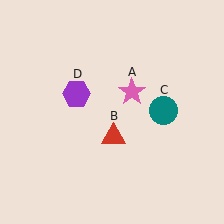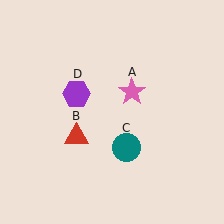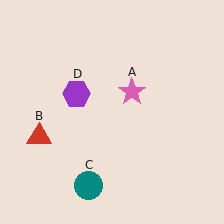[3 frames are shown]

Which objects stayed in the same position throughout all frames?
Pink star (object A) and purple hexagon (object D) remained stationary.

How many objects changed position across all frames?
2 objects changed position: red triangle (object B), teal circle (object C).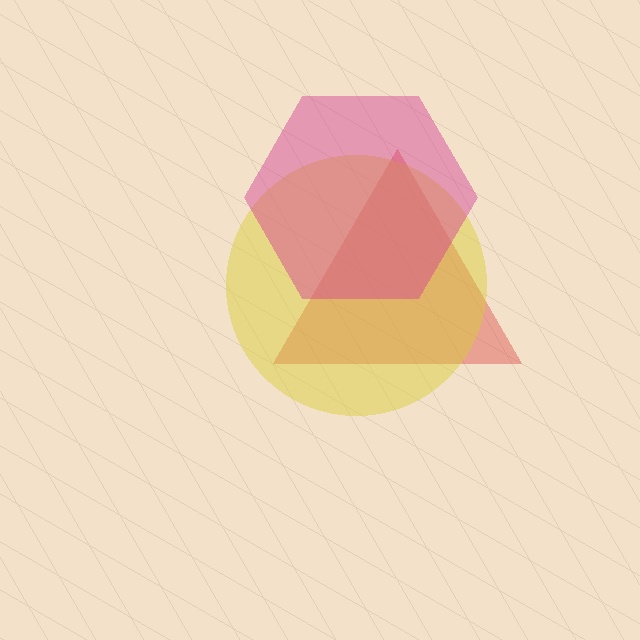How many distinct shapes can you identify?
There are 3 distinct shapes: a red triangle, a yellow circle, a magenta hexagon.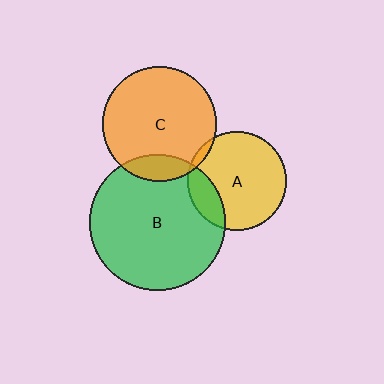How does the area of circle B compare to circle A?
Approximately 1.9 times.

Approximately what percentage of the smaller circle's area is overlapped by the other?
Approximately 20%.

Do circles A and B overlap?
Yes.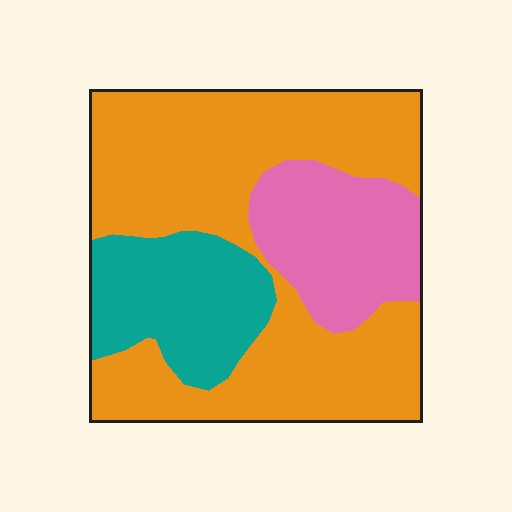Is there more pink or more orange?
Orange.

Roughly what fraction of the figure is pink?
Pink covers 20% of the figure.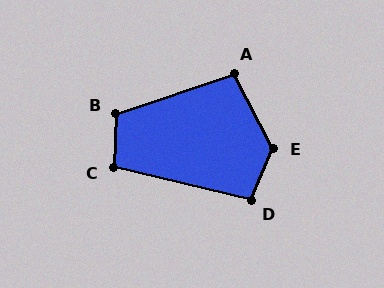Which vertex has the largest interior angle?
E, at approximately 129 degrees.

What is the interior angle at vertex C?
Approximately 101 degrees (obtuse).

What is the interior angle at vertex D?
Approximately 100 degrees (obtuse).